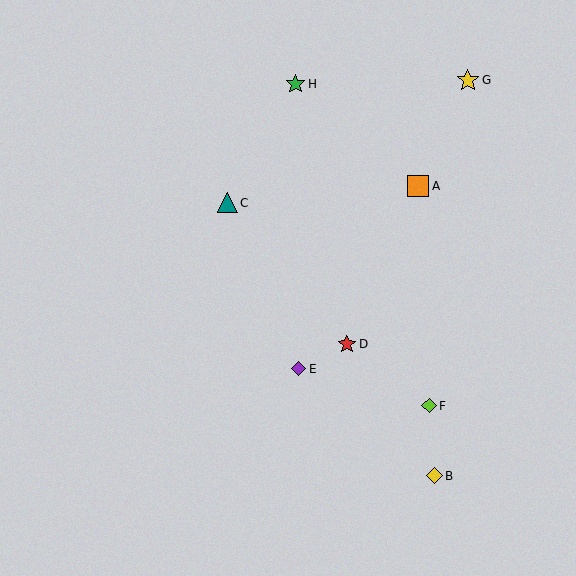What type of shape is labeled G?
Shape G is a yellow star.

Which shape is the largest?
The yellow star (labeled G) is the largest.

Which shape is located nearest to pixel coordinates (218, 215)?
The teal triangle (labeled C) at (228, 203) is nearest to that location.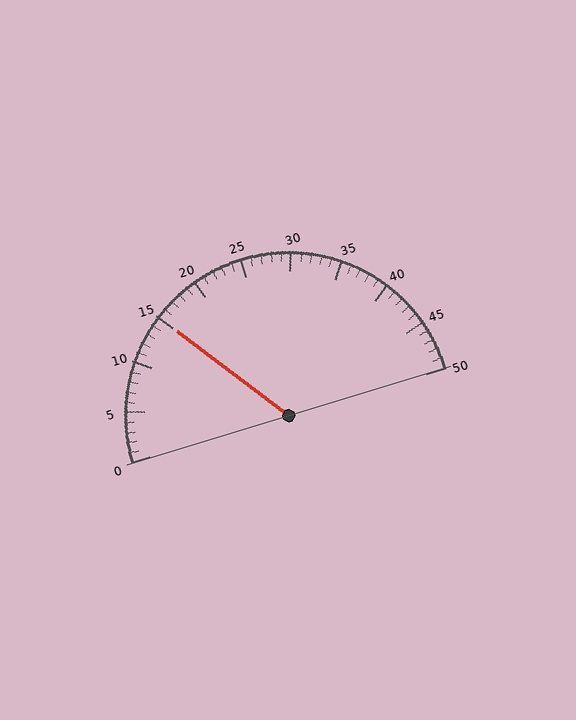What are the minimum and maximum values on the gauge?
The gauge ranges from 0 to 50.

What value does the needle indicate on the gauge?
The needle indicates approximately 15.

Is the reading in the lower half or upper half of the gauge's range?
The reading is in the lower half of the range (0 to 50).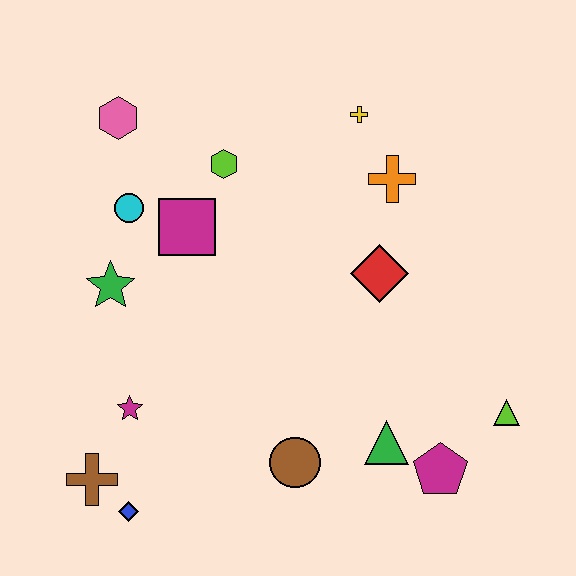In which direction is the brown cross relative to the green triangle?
The brown cross is to the left of the green triangle.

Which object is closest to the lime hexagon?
The magenta square is closest to the lime hexagon.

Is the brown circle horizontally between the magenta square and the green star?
No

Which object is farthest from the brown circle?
The pink hexagon is farthest from the brown circle.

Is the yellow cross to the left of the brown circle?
No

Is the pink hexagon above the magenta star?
Yes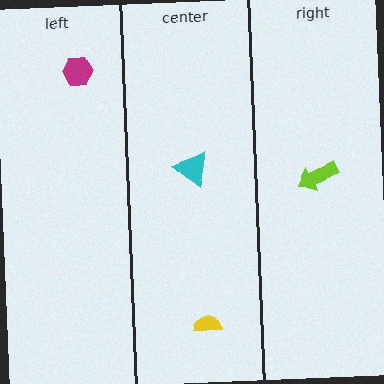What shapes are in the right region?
The lime arrow.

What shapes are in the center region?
The yellow semicircle, the cyan triangle.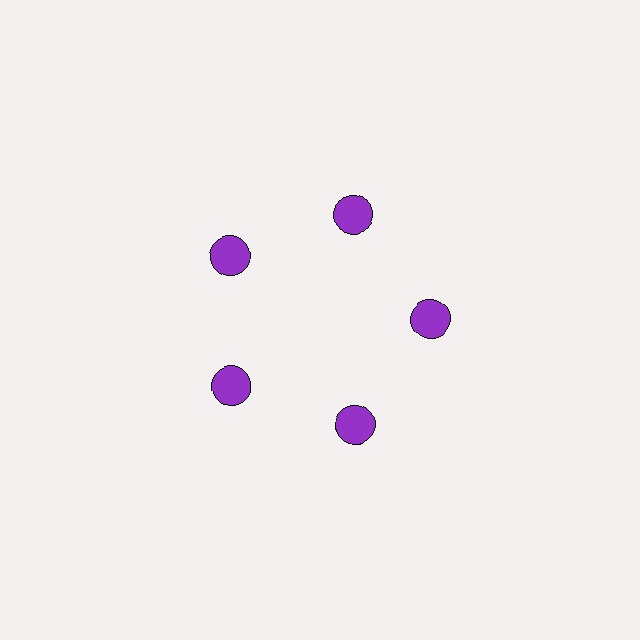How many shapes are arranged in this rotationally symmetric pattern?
There are 5 shapes, arranged in 5 groups of 1.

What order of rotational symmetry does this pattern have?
This pattern has 5-fold rotational symmetry.